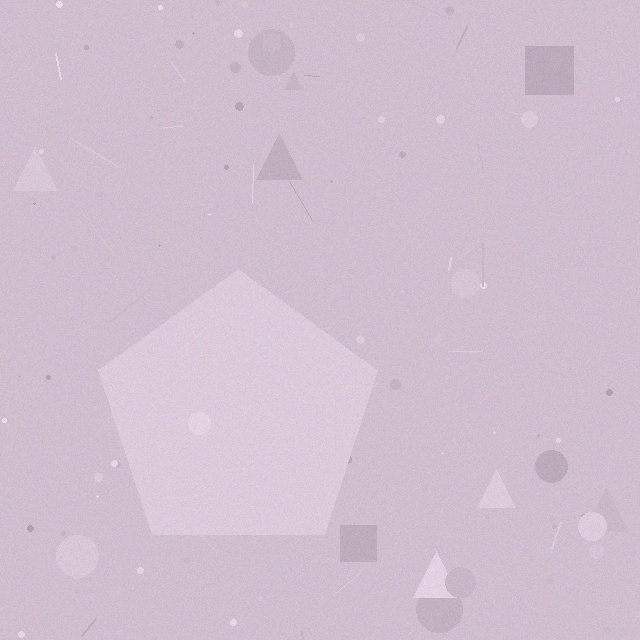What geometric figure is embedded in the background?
A pentagon is embedded in the background.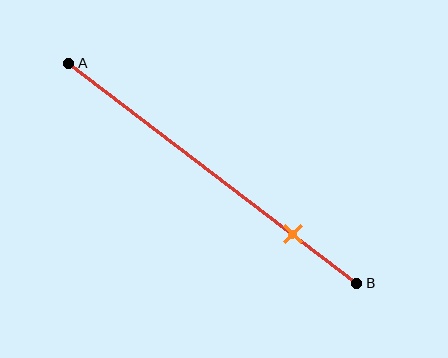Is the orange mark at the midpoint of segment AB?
No, the mark is at about 80% from A, not at the 50% midpoint.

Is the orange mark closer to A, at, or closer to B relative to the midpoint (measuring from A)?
The orange mark is closer to point B than the midpoint of segment AB.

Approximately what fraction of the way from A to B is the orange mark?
The orange mark is approximately 80% of the way from A to B.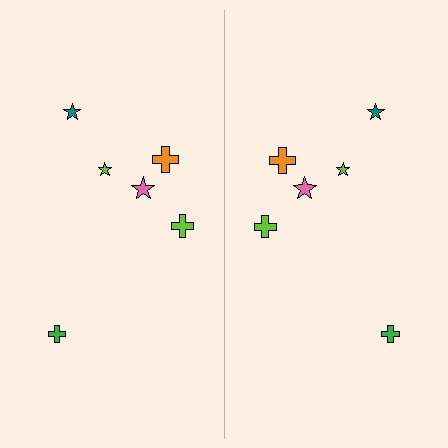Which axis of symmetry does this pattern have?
The pattern has a vertical axis of symmetry running through the center of the image.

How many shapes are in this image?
There are 12 shapes in this image.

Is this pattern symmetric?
Yes, this pattern has bilateral (reflection) symmetry.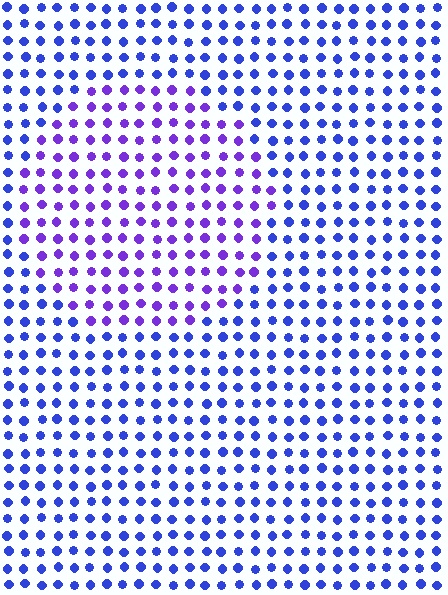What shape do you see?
I see a circle.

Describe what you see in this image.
The image is filled with small blue elements in a uniform arrangement. A circle-shaped region is visible where the elements are tinted to a slightly different hue, forming a subtle color boundary.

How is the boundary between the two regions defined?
The boundary is defined purely by a slight shift in hue (about 34 degrees). Spacing, size, and orientation are identical on both sides.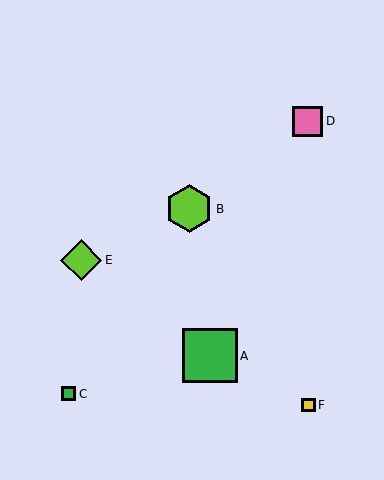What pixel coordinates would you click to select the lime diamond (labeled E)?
Click at (81, 260) to select the lime diamond E.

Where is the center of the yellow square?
The center of the yellow square is at (308, 405).